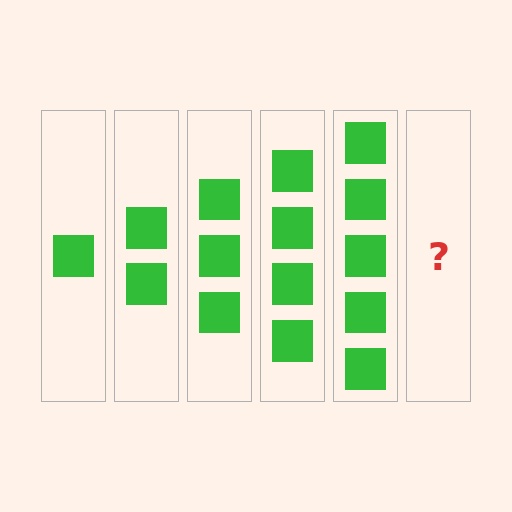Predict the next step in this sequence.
The next step is 6 squares.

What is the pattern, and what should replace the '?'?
The pattern is that each step adds one more square. The '?' should be 6 squares.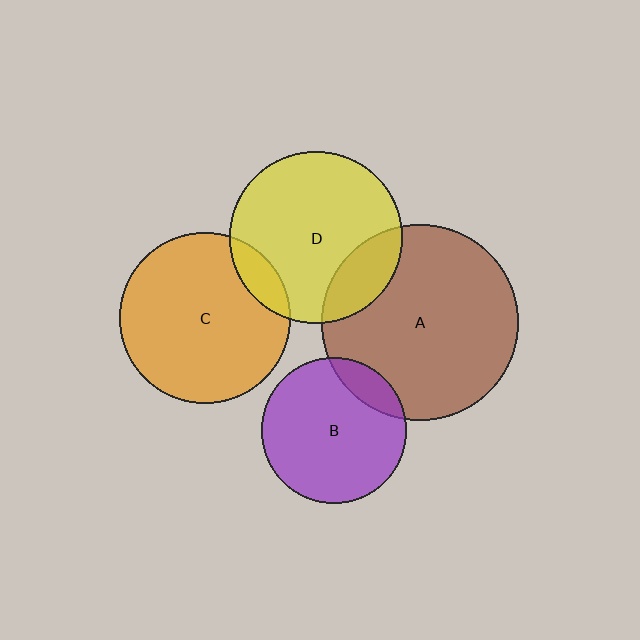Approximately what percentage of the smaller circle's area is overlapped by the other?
Approximately 10%.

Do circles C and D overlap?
Yes.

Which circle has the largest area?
Circle A (brown).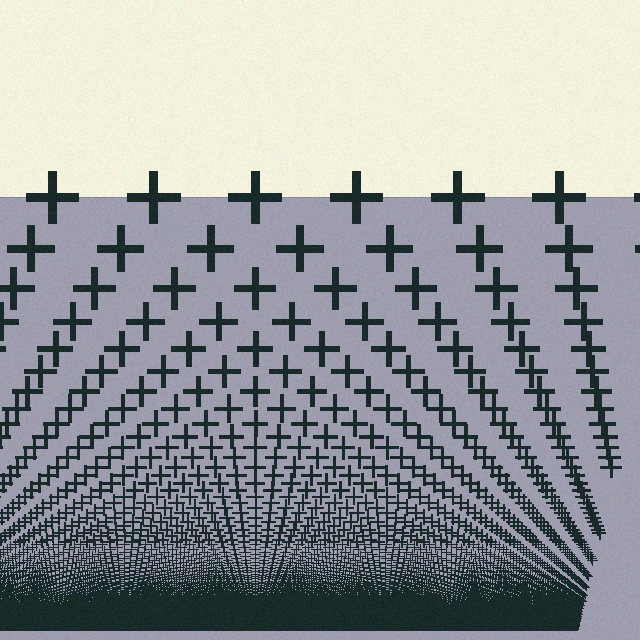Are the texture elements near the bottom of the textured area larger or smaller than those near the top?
Smaller. The gradient is inverted — elements near the bottom are smaller and denser.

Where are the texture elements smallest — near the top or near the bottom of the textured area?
Near the bottom.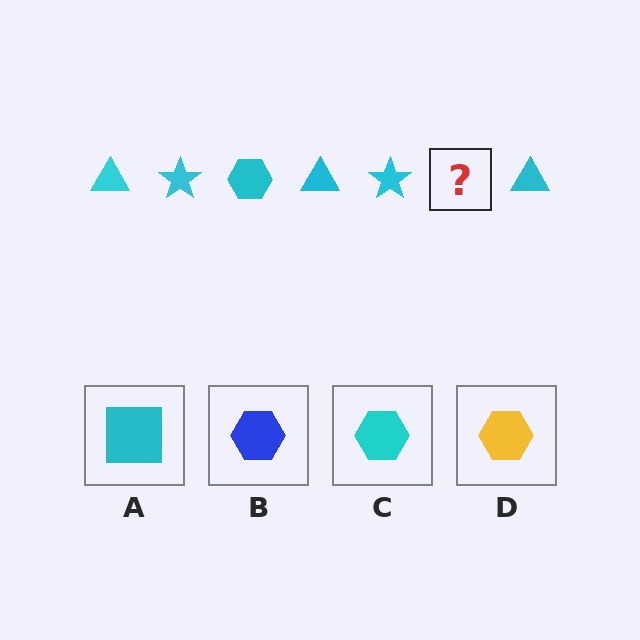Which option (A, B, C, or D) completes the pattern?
C.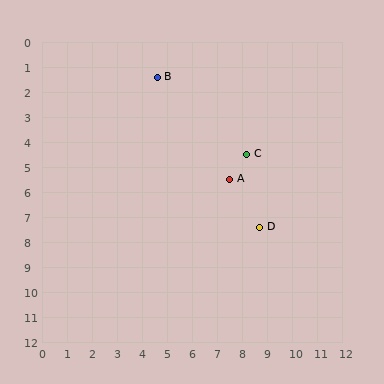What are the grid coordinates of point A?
Point A is at approximately (7.5, 5.5).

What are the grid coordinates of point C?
Point C is at approximately (8.2, 4.5).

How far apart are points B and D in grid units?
Points B and D are about 7.3 grid units apart.